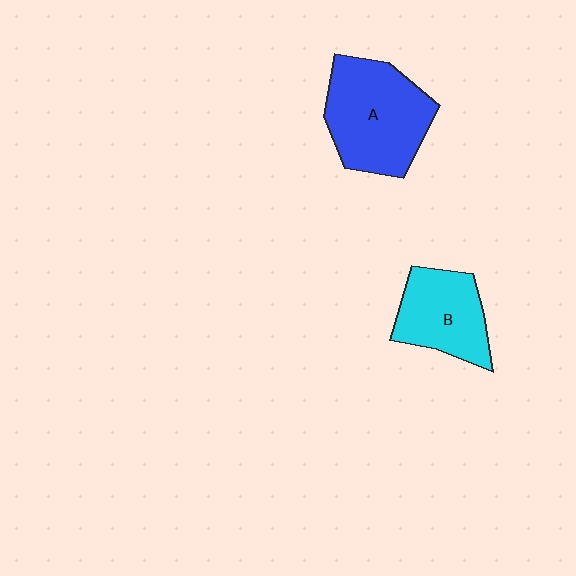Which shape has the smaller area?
Shape B (cyan).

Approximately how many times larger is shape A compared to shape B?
Approximately 1.4 times.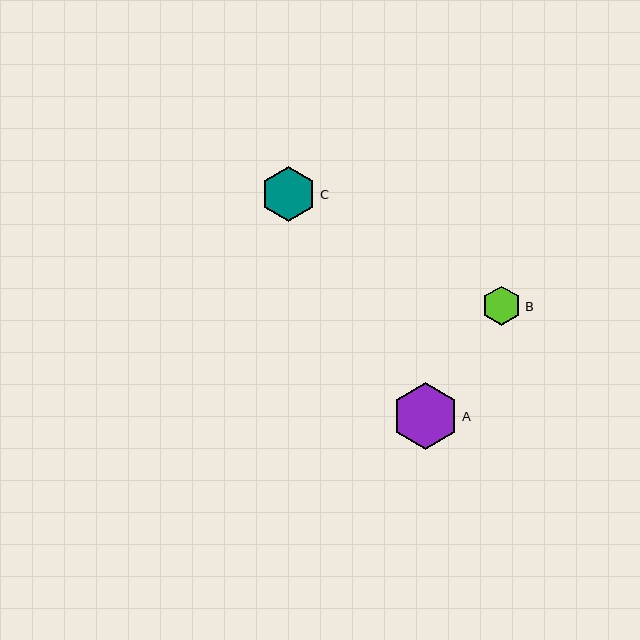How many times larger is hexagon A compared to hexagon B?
Hexagon A is approximately 1.7 times the size of hexagon B.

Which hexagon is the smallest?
Hexagon B is the smallest with a size of approximately 40 pixels.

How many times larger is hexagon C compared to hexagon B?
Hexagon C is approximately 1.4 times the size of hexagon B.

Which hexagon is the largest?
Hexagon A is the largest with a size of approximately 68 pixels.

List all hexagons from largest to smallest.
From largest to smallest: A, C, B.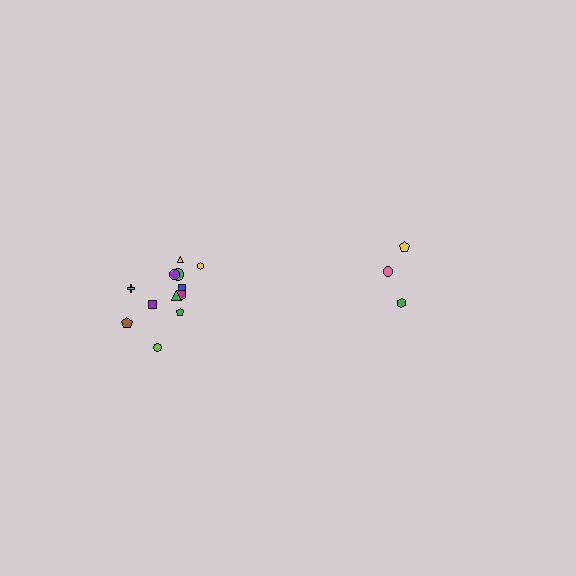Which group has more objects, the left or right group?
The left group.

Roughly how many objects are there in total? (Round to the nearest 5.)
Roughly 15 objects in total.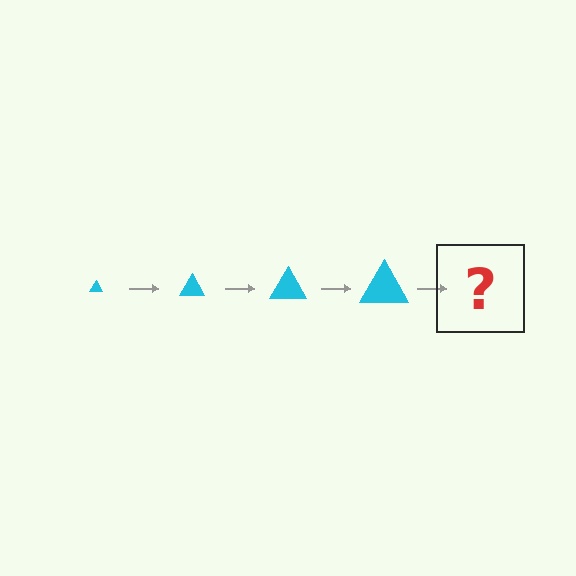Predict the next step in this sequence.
The next step is a cyan triangle, larger than the previous one.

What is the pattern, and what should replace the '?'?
The pattern is that the triangle gets progressively larger each step. The '?' should be a cyan triangle, larger than the previous one.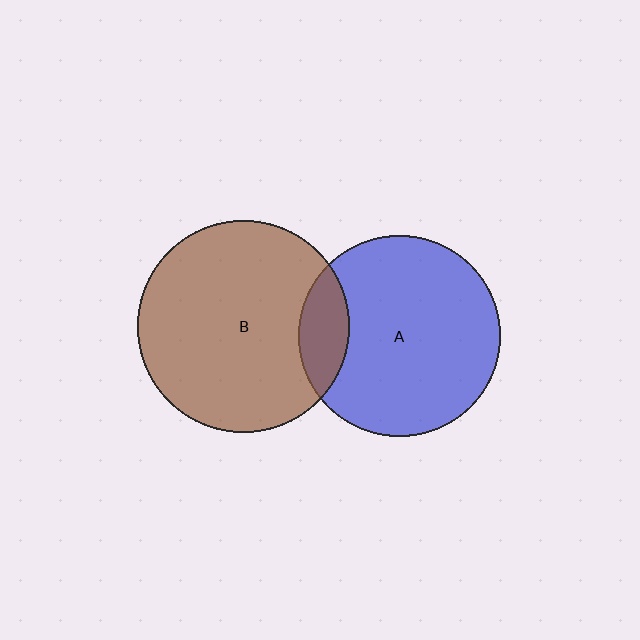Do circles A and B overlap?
Yes.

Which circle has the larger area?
Circle B (brown).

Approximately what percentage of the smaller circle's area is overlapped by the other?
Approximately 15%.